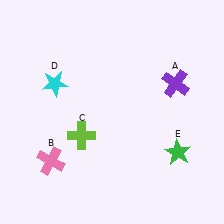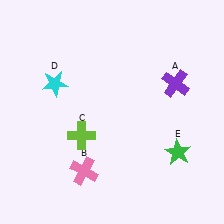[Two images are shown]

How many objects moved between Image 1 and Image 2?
1 object moved between the two images.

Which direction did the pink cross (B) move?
The pink cross (B) moved right.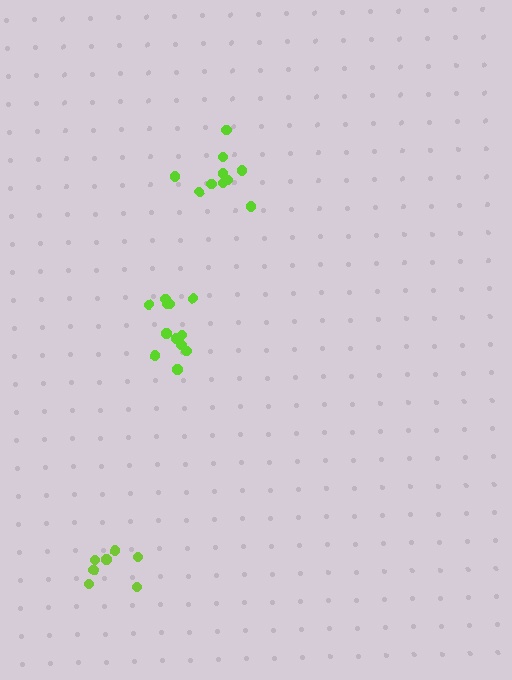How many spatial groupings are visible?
There are 3 spatial groupings.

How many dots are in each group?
Group 1: 12 dots, Group 2: 10 dots, Group 3: 7 dots (29 total).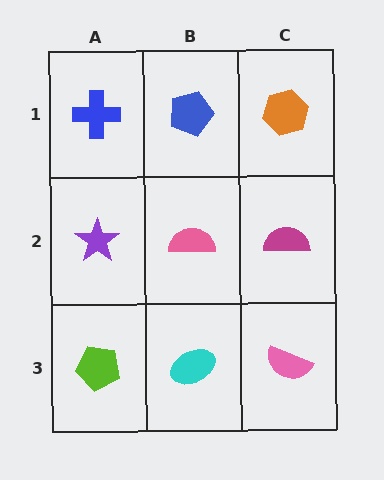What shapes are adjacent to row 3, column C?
A magenta semicircle (row 2, column C), a cyan ellipse (row 3, column B).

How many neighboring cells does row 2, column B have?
4.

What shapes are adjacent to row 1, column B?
A pink semicircle (row 2, column B), a blue cross (row 1, column A), an orange hexagon (row 1, column C).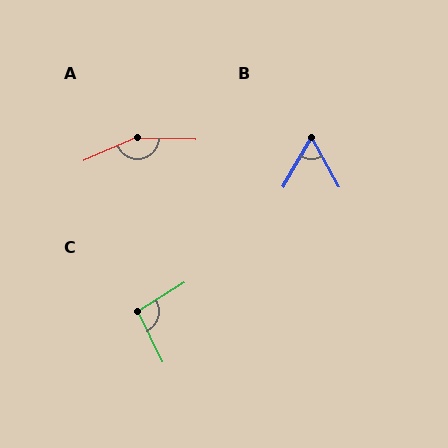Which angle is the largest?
A, at approximately 155 degrees.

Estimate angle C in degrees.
Approximately 96 degrees.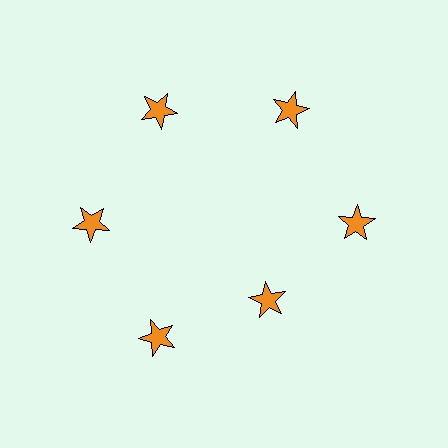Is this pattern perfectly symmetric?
No. The 6 orange stars are arranged in a ring, but one element near the 5 o'clock position is pulled inward toward the center, breaking the 6-fold rotational symmetry.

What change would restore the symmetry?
The symmetry would be restored by moving it outward, back onto the ring so that all 6 stars sit at equal angles and equal distance from the center.